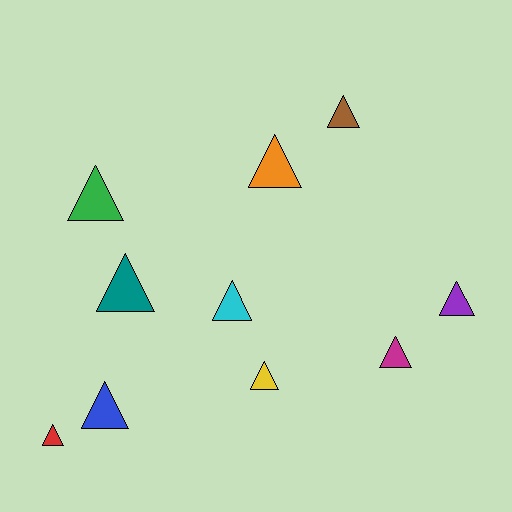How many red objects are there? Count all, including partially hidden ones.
There is 1 red object.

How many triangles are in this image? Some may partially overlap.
There are 10 triangles.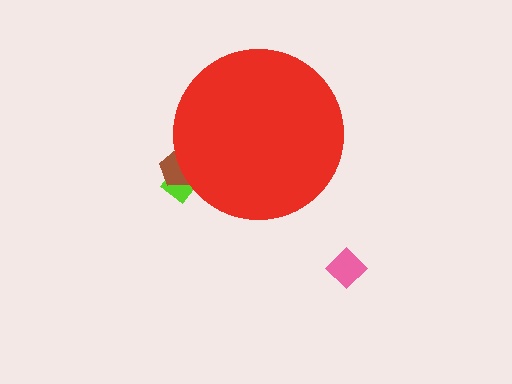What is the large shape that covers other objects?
A red circle.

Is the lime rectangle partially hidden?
Yes, the lime rectangle is partially hidden behind the red circle.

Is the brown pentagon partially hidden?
Yes, the brown pentagon is partially hidden behind the red circle.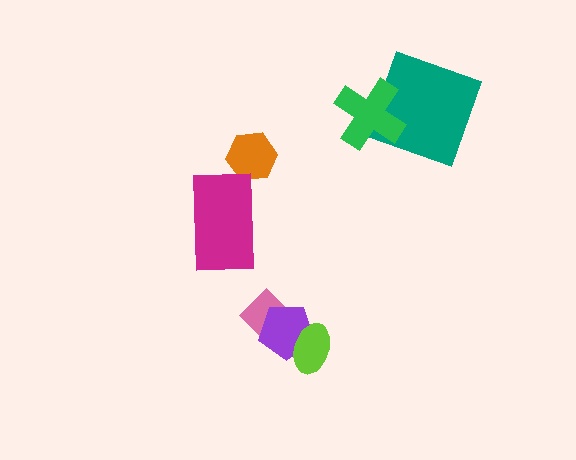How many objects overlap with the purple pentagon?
2 objects overlap with the purple pentagon.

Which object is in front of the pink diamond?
The purple pentagon is in front of the pink diamond.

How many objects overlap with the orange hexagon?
0 objects overlap with the orange hexagon.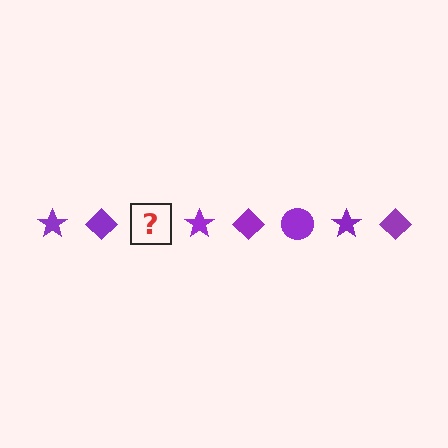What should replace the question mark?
The question mark should be replaced with a purple circle.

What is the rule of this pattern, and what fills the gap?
The rule is that the pattern cycles through star, diamond, circle shapes in purple. The gap should be filled with a purple circle.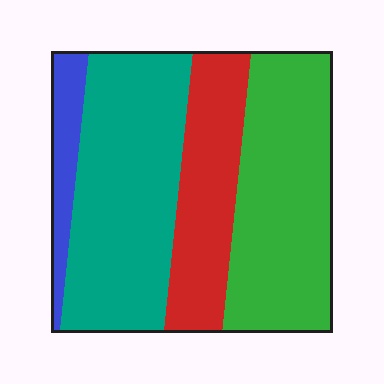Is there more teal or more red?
Teal.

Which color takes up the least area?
Blue, at roughly 10%.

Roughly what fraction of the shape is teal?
Teal covers around 35% of the shape.